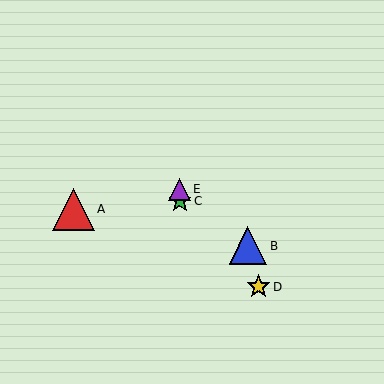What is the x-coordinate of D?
Object D is at x≈259.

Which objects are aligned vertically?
Objects C, E are aligned vertically.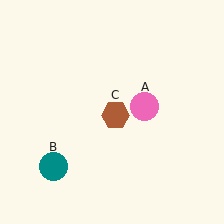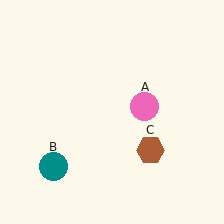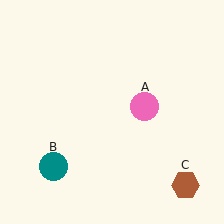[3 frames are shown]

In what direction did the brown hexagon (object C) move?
The brown hexagon (object C) moved down and to the right.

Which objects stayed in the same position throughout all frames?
Pink circle (object A) and teal circle (object B) remained stationary.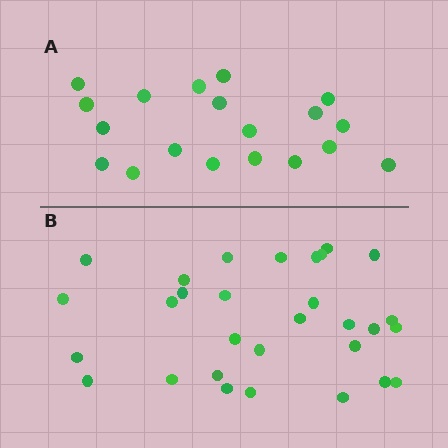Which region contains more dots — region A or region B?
Region B (the bottom region) has more dots.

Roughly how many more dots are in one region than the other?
Region B has roughly 12 or so more dots than region A.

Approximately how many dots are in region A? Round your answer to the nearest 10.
About 20 dots. (The exact count is 19, which rounds to 20.)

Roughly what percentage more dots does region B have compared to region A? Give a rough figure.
About 60% more.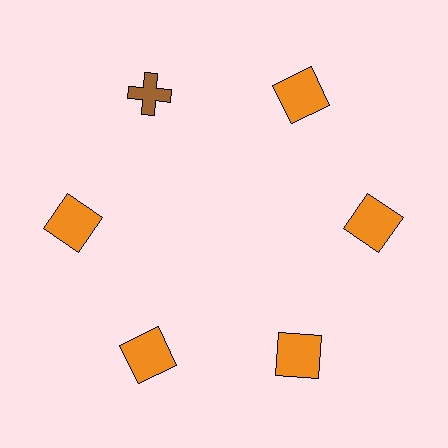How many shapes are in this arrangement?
There are 6 shapes arranged in a ring pattern.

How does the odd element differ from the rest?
It differs in both color (brown instead of orange) and shape (cross instead of square).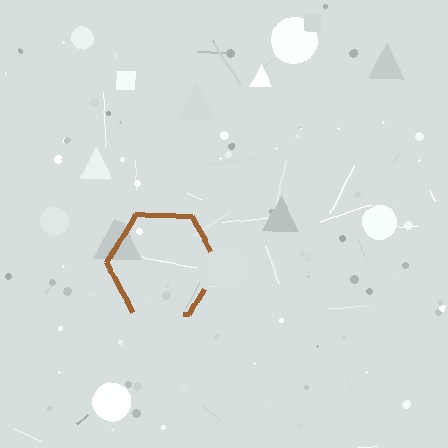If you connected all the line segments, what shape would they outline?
They would outline a hexagon.